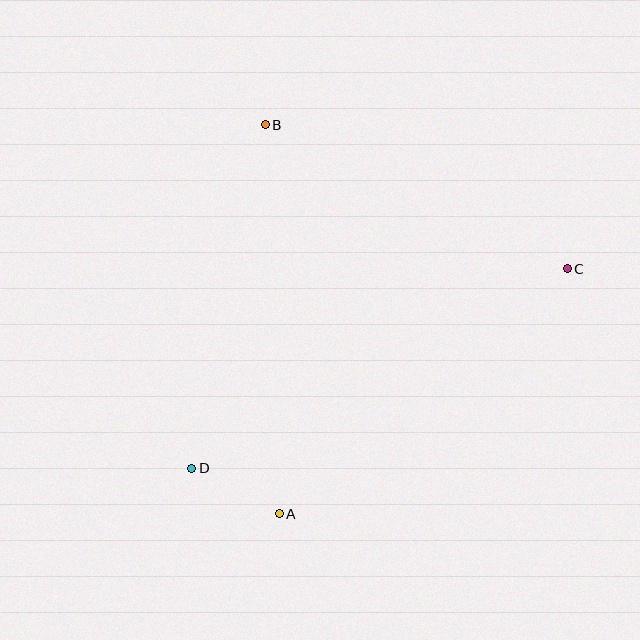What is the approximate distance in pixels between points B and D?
The distance between B and D is approximately 352 pixels.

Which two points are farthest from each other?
Points C and D are farthest from each other.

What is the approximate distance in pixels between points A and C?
The distance between A and C is approximately 378 pixels.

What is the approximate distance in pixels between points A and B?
The distance between A and B is approximately 389 pixels.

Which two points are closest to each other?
Points A and D are closest to each other.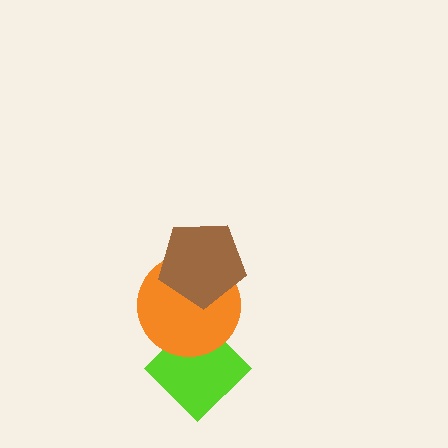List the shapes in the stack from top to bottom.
From top to bottom: the brown pentagon, the orange circle, the lime diamond.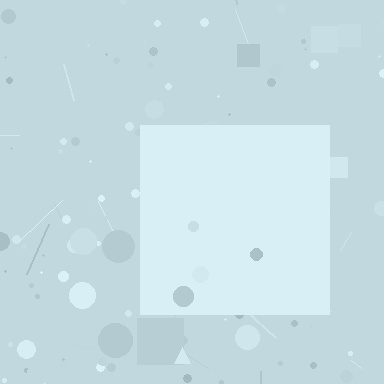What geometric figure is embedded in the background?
A square is embedded in the background.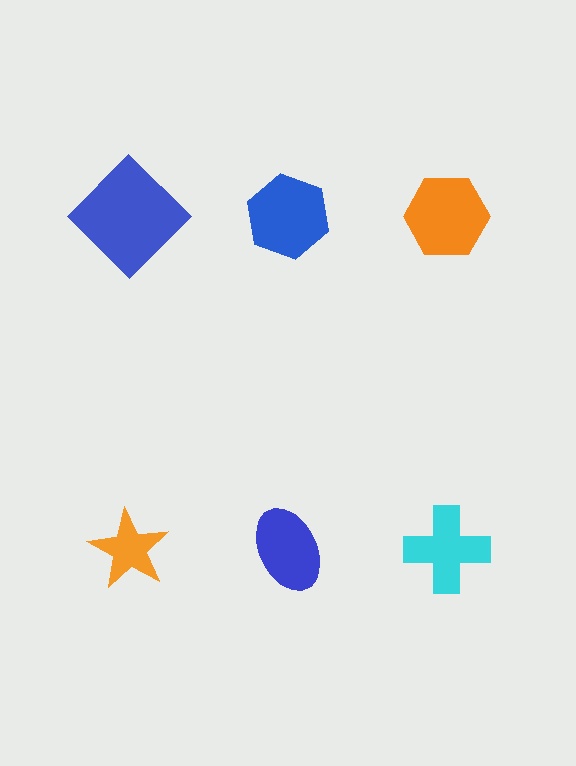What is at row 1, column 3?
An orange hexagon.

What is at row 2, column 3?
A cyan cross.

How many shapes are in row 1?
3 shapes.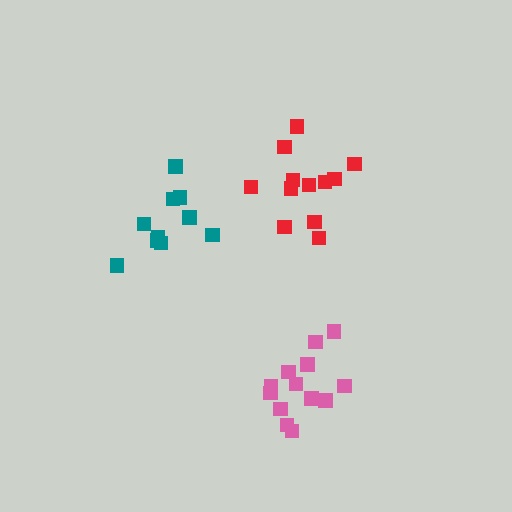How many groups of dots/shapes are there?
There are 3 groups.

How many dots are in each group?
Group 1: 13 dots, Group 2: 12 dots, Group 3: 10 dots (35 total).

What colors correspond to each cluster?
The clusters are colored: pink, red, teal.